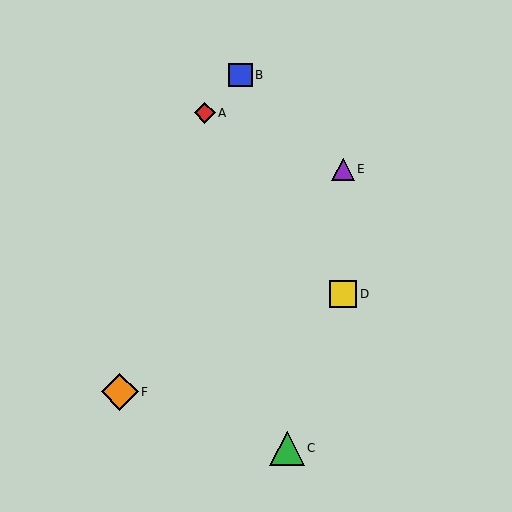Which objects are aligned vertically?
Objects D, E are aligned vertically.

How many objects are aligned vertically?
2 objects (D, E) are aligned vertically.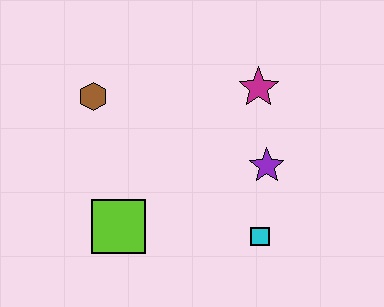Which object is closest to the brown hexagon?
The lime square is closest to the brown hexagon.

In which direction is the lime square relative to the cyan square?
The lime square is to the left of the cyan square.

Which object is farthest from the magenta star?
The lime square is farthest from the magenta star.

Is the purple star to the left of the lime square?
No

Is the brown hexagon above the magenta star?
No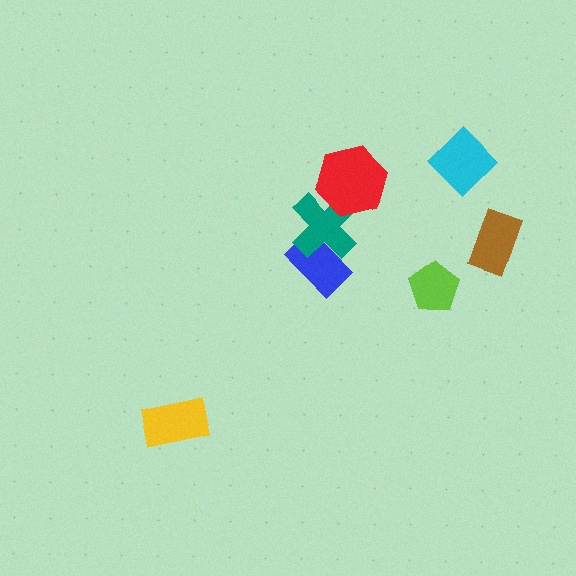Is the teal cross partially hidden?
Yes, it is partially covered by another shape.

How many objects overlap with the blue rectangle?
1 object overlaps with the blue rectangle.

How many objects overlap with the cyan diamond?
0 objects overlap with the cyan diamond.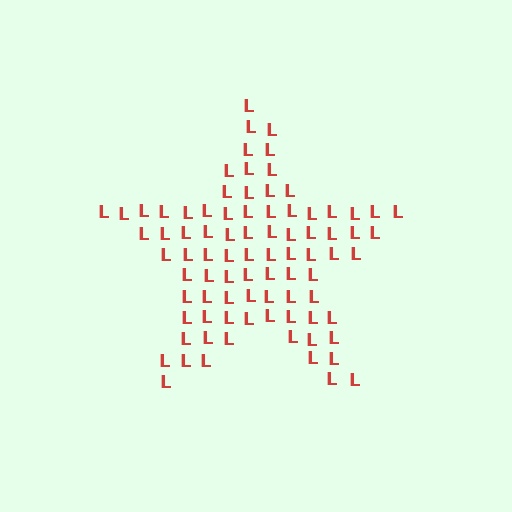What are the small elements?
The small elements are letter L's.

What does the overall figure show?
The overall figure shows a star.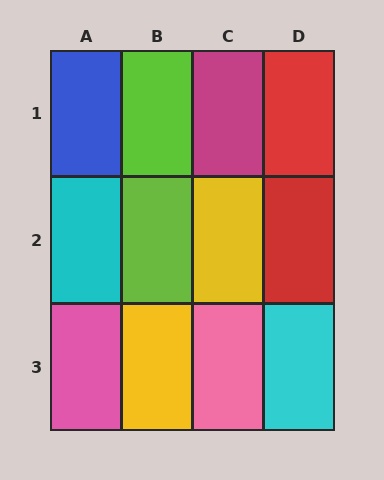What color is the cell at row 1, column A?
Blue.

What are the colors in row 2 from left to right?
Cyan, lime, yellow, red.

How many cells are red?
2 cells are red.